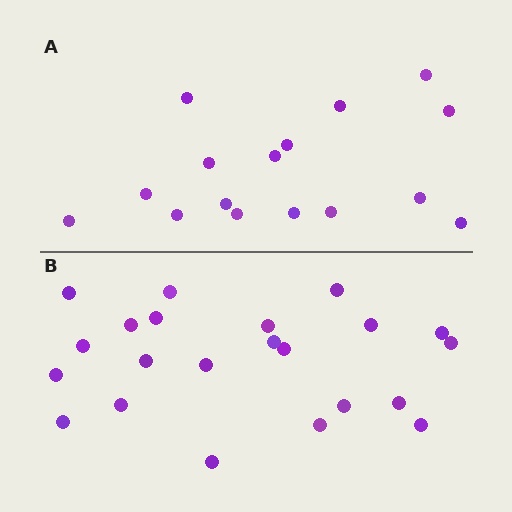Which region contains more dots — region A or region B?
Region B (the bottom region) has more dots.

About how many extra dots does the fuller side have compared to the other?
Region B has about 6 more dots than region A.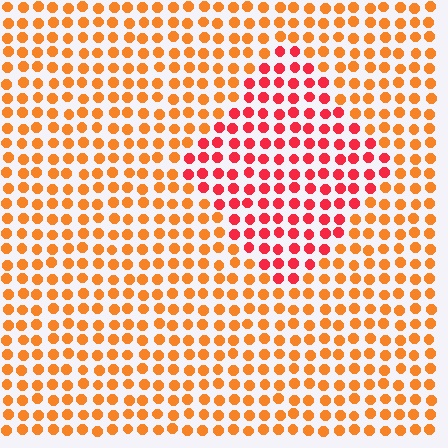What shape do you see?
I see a diamond.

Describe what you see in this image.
The image is filled with small orange elements in a uniform arrangement. A diamond-shaped region is visible where the elements are tinted to a slightly different hue, forming a subtle color boundary.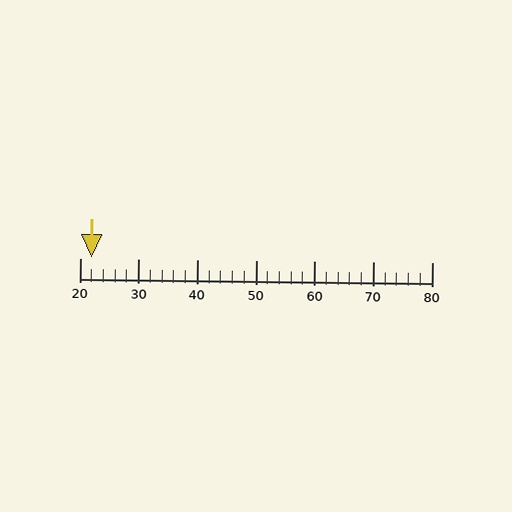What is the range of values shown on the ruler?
The ruler shows values from 20 to 80.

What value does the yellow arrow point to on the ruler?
The yellow arrow points to approximately 22.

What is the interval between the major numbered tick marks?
The major tick marks are spaced 10 units apart.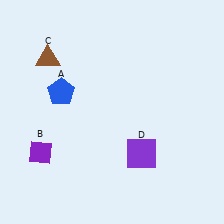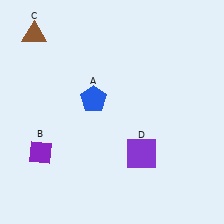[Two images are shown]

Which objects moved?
The objects that moved are: the blue pentagon (A), the brown triangle (C).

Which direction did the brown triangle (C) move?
The brown triangle (C) moved up.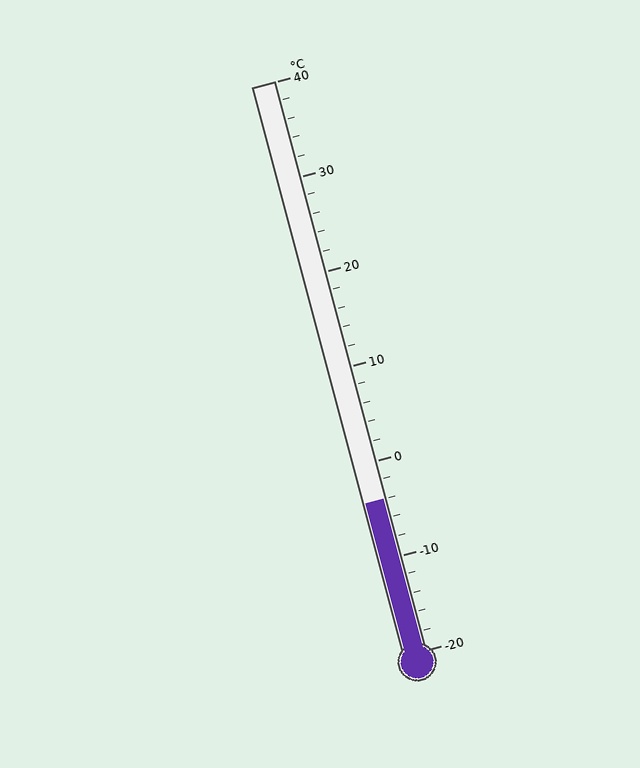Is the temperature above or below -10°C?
The temperature is above -10°C.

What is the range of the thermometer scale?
The thermometer scale ranges from -20°C to 40°C.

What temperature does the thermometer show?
The thermometer shows approximately -4°C.